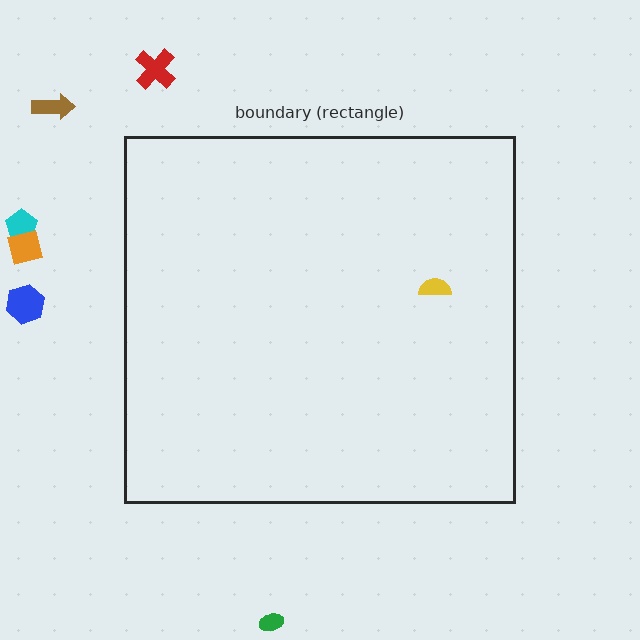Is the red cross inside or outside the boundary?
Outside.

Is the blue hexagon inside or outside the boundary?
Outside.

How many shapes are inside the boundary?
1 inside, 6 outside.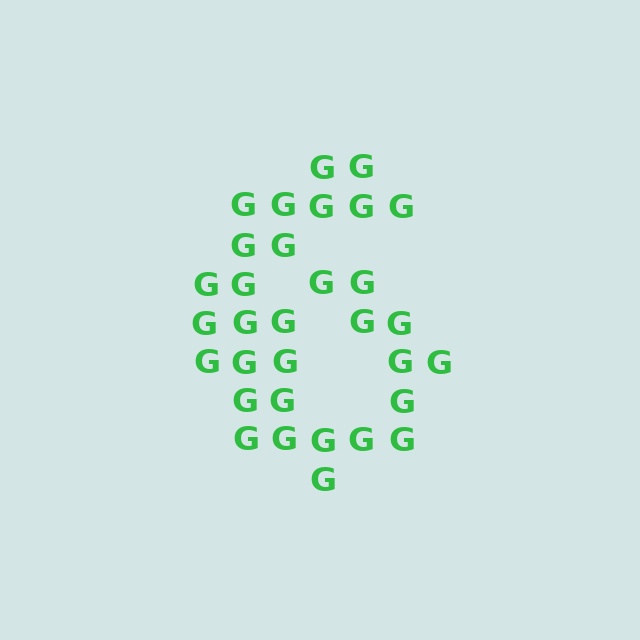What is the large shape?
The large shape is the digit 6.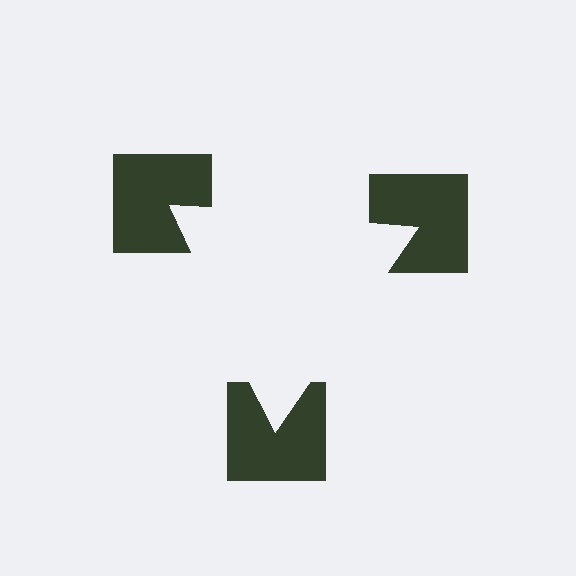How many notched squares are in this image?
There are 3 — one at each vertex of the illusory triangle.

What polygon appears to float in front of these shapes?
An illusory triangle — its edges are inferred from the aligned wedge cuts in the notched squares, not physically drawn.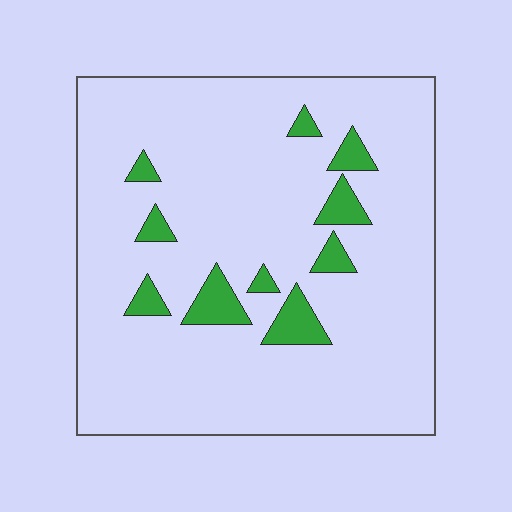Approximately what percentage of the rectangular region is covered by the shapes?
Approximately 10%.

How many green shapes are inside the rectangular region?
10.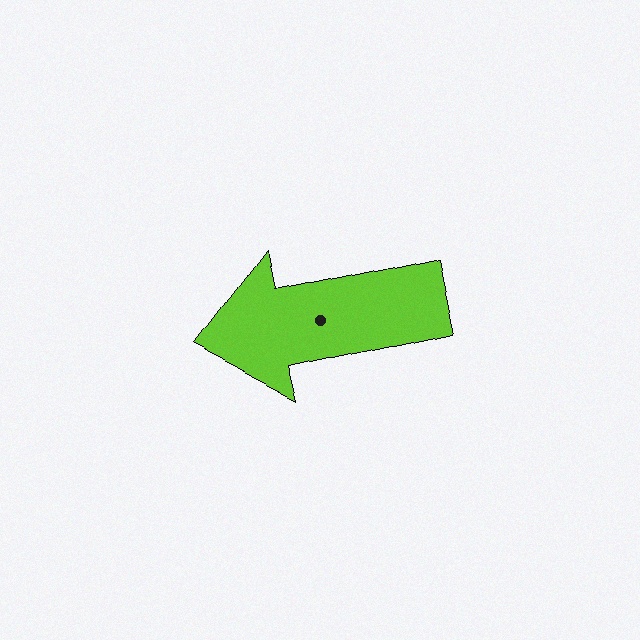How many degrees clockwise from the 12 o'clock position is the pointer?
Approximately 257 degrees.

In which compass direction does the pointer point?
West.